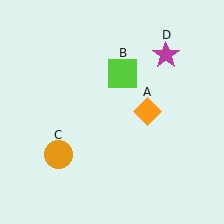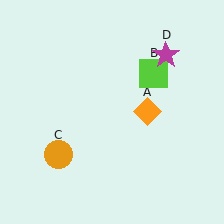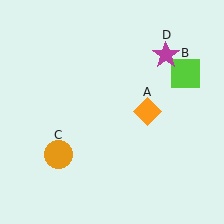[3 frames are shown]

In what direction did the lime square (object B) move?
The lime square (object B) moved right.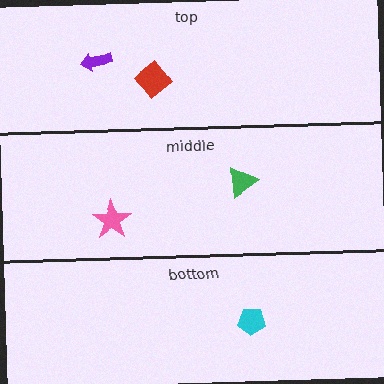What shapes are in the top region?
The red diamond, the purple arrow.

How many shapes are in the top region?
2.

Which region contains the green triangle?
The middle region.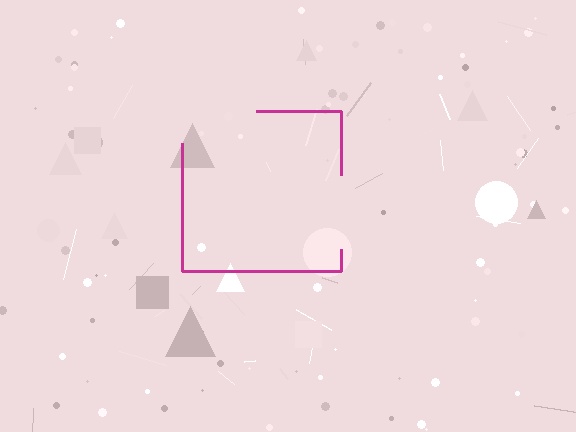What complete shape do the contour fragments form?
The contour fragments form a square.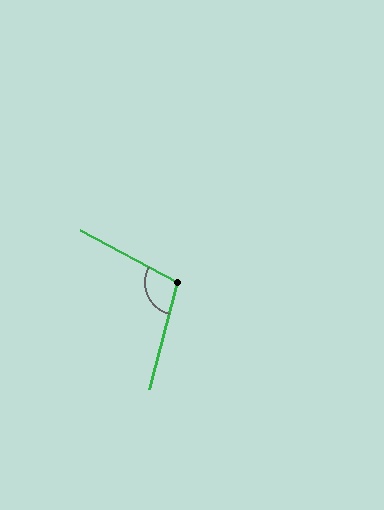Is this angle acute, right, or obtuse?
It is obtuse.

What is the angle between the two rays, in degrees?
Approximately 104 degrees.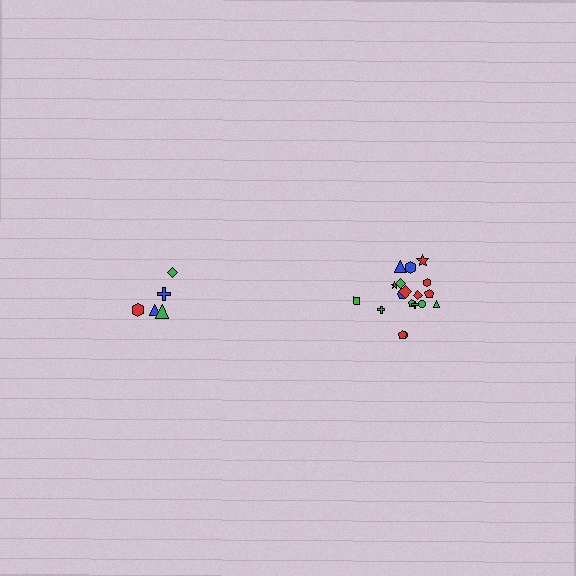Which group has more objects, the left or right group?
The right group.